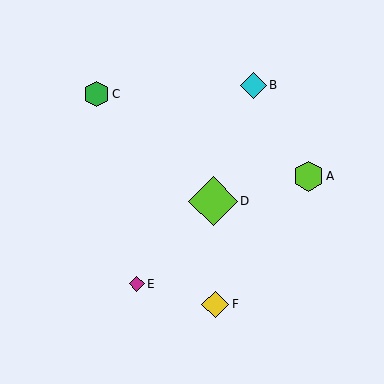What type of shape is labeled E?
Shape E is a magenta diamond.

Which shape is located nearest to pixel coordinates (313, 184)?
The lime hexagon (labeled A) at (308, 176) is nearest to that location.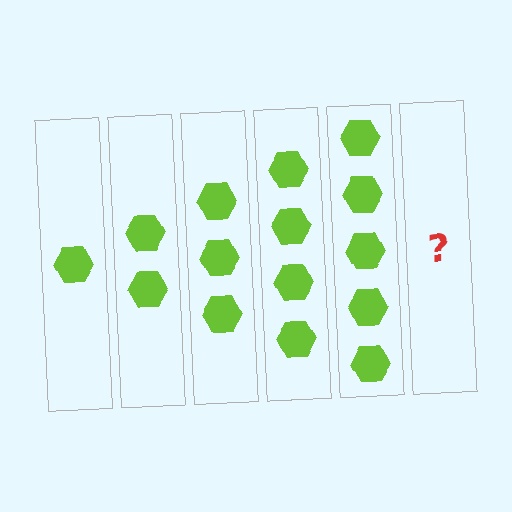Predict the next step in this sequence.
The next step is 6 hexagons.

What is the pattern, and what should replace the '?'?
The pattern is that each step adds one more hexagon. The '?' should be 6 hexagons.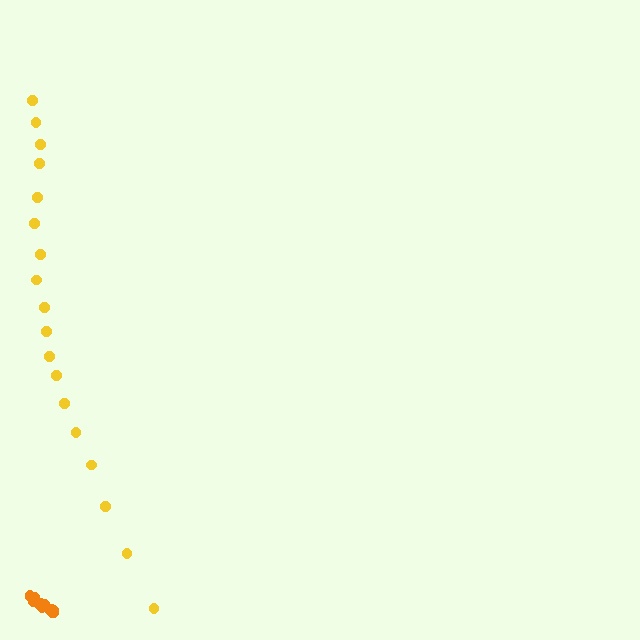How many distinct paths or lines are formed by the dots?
There are 2 distinct paths.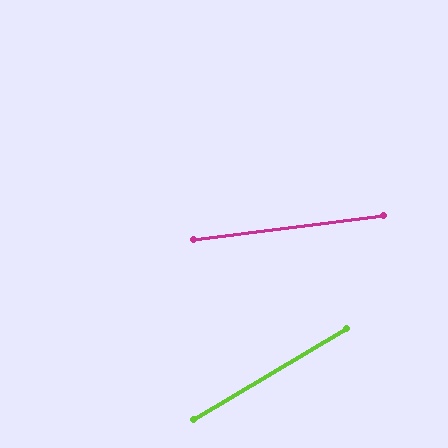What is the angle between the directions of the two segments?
Approximately 23 degrees.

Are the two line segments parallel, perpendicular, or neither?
Neither parallel nor perpendicular — they differ by about 23°.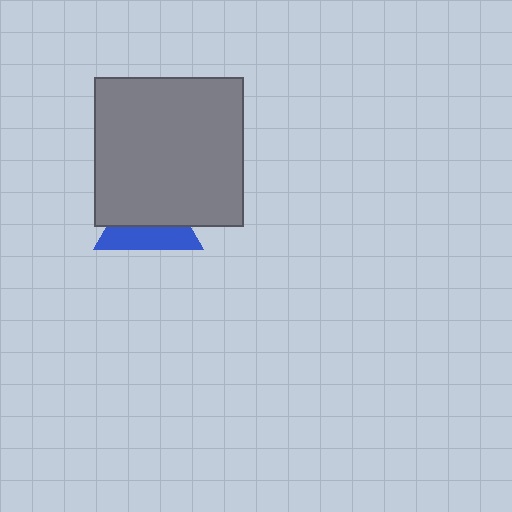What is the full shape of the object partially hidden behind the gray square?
The partially hidden object is a blue triangle.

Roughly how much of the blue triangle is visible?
A small part of it is visible (roughly 41%).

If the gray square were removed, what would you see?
You would see the complete blue triangle.